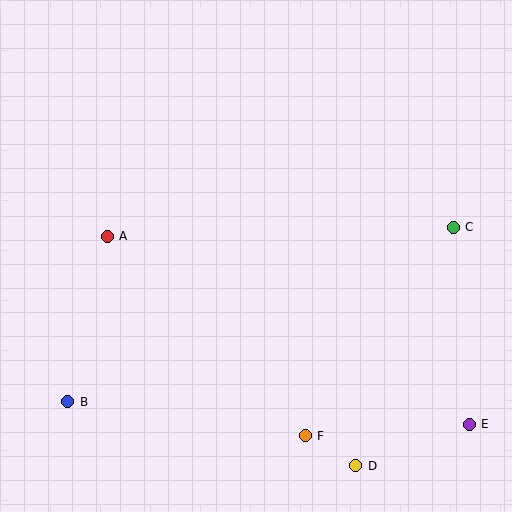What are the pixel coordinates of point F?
Point F is at (305, 436).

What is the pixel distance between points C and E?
The distance between C and E is 198 pixels.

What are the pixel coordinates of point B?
Point B is at (68, 402).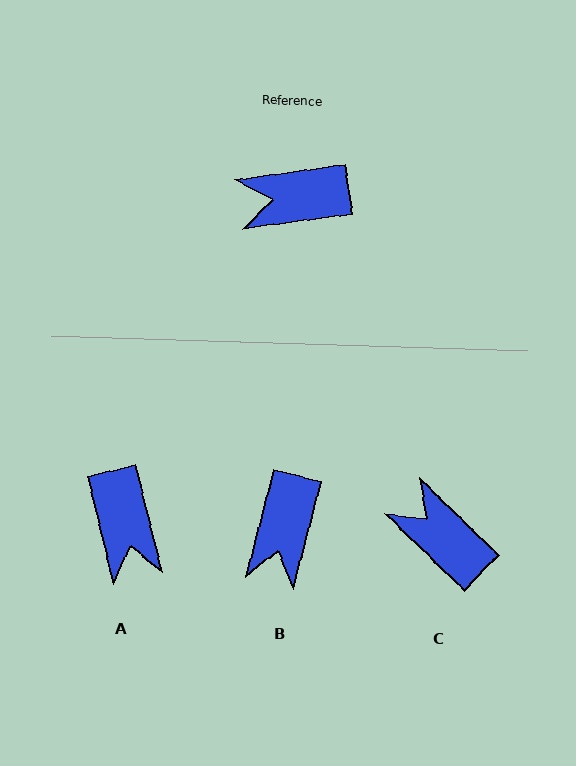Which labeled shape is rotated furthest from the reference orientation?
A, about 96 degrees away.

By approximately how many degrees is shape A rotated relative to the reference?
Approximately 96 degrees counter-clockwise.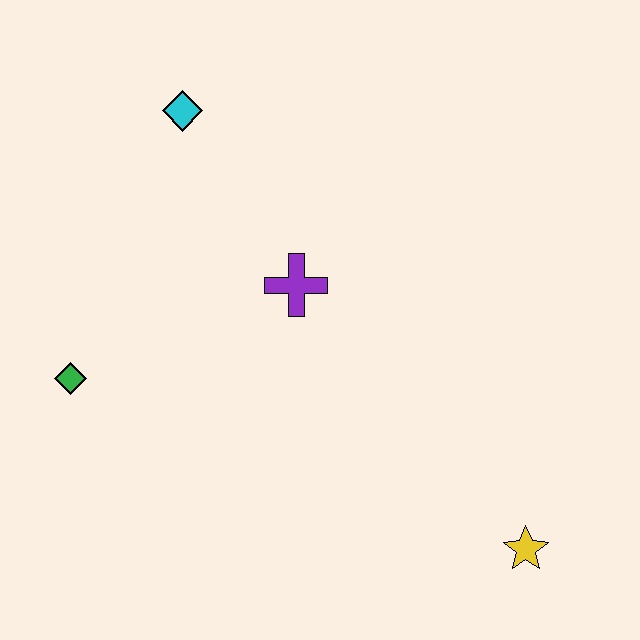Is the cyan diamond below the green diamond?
No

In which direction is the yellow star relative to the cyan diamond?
The yellow star is below the cyan diamond.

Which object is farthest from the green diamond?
The yellow star is farthest from the green diamond.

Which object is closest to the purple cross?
The cyan diamond is closest to the purple cross.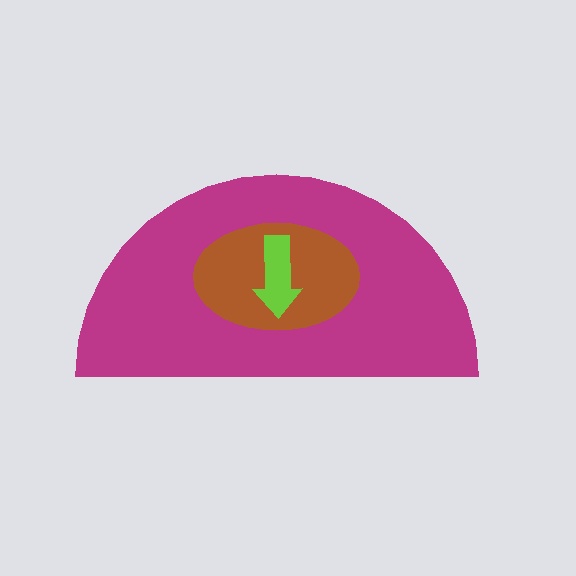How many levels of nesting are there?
3.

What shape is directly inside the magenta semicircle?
The brown ellipse.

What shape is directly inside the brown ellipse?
The lime arrow.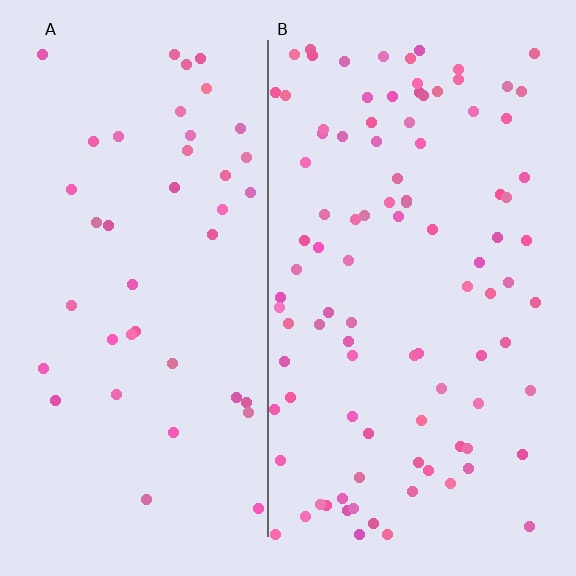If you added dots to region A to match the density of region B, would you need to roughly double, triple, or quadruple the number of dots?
Approximately double.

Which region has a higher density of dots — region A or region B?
B (the right).